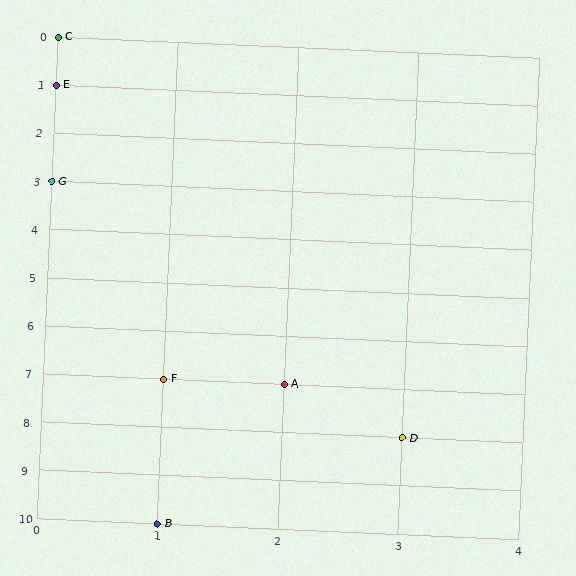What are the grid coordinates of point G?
Point G is at grid coordinates (0, 3).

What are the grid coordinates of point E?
Point E is at grid coordinates (0, 1).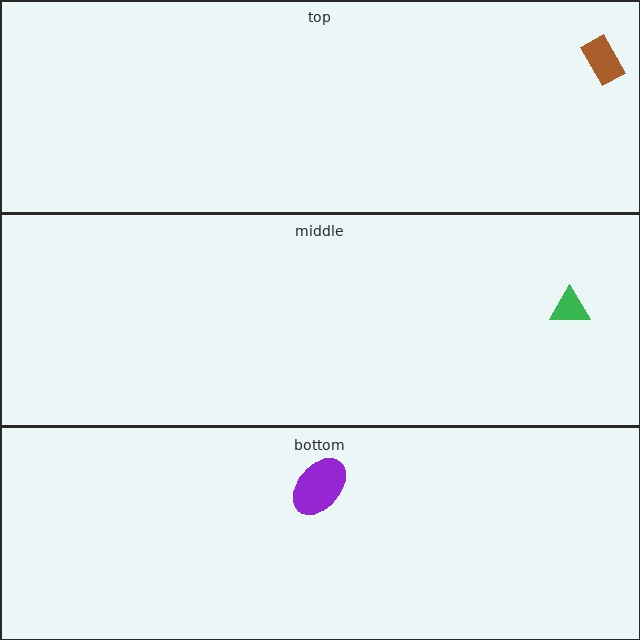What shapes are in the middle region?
The green triangle.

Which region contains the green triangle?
The middle region.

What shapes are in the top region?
The brown rectangle.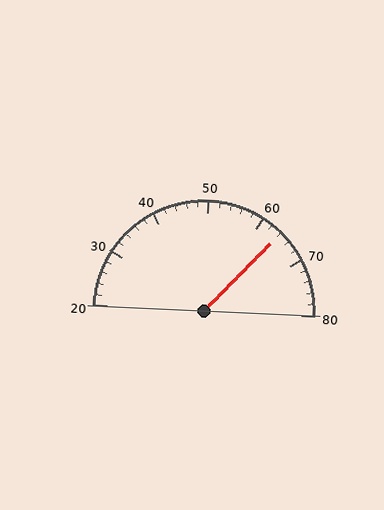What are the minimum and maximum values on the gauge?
The gauge ranges from 20 to 80.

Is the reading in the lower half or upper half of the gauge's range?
The reading is in the upper half of the range (20 to 80).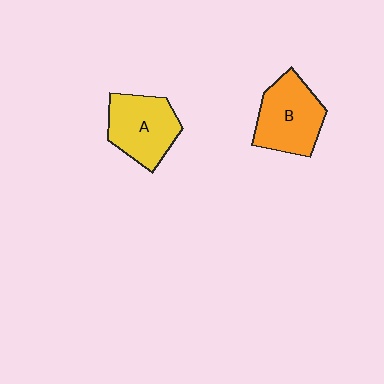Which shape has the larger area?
Shape B (orange).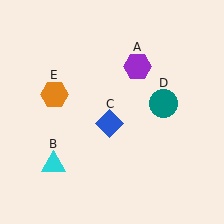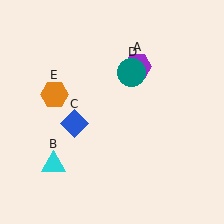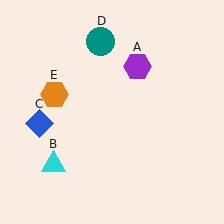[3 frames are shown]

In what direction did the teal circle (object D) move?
The teal circle (object D) moved up and to the left.